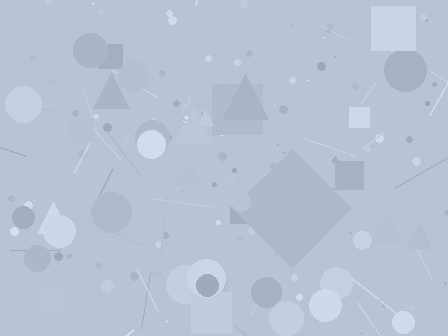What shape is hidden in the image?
A diamond is hidden in the image.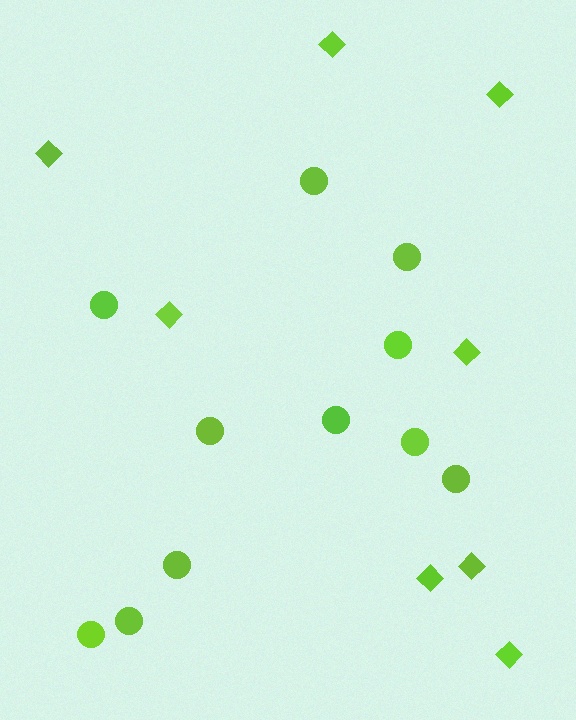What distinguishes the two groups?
There are 2 groups: one group of circles (11) and one group of diamonds (8).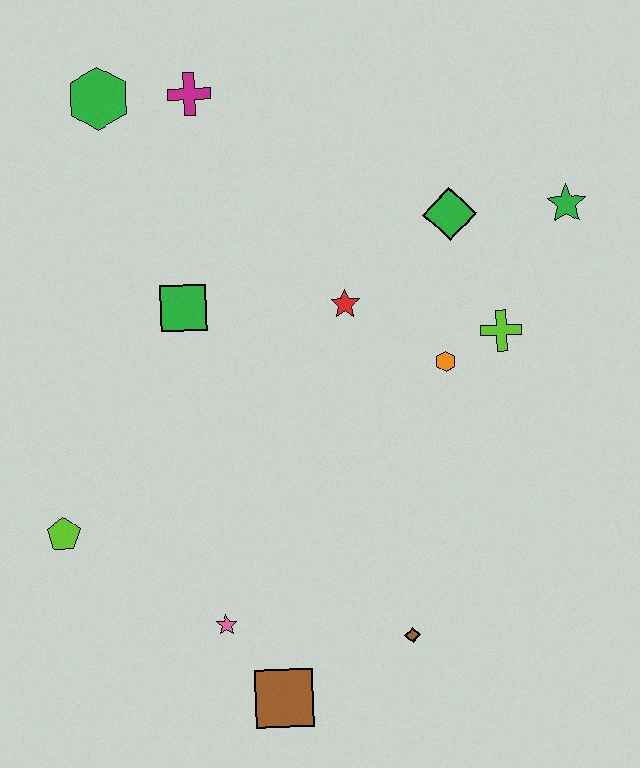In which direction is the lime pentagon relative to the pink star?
The lime pentagon is to the left of the pink star.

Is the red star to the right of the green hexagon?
Yes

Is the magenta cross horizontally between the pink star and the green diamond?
No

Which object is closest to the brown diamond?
The brown square is closest to the brown diamond.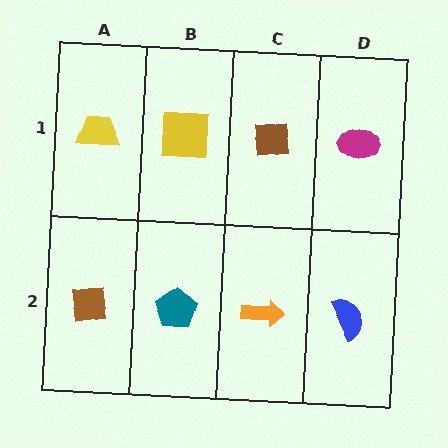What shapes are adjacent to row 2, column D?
A magenta ellipse (row 1, column D), an orange arrow (row 2, column C).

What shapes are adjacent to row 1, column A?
A brown square (row 2, column A), a yellow square (row 1, column B).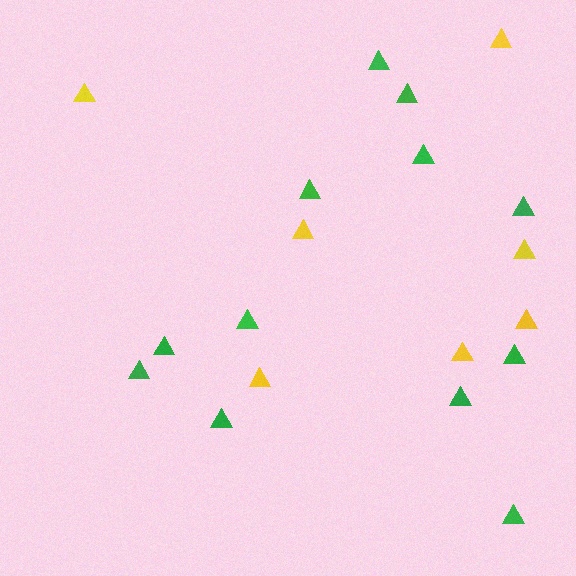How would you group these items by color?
There are 2 groups: one group of yellow triangles (7) and one group of green triangles (12).